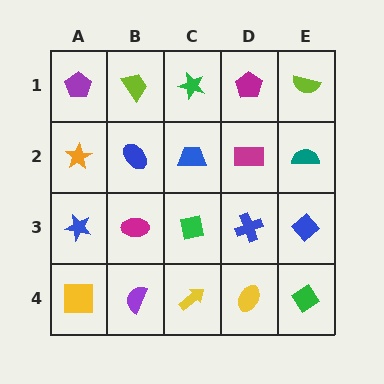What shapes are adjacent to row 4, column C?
A green square (row 3, column C), a purple semicircle (row 4, column B), a yellow ellipse (row 4, column D).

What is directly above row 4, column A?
A blue star.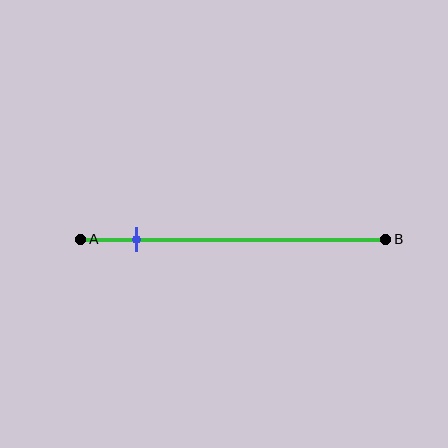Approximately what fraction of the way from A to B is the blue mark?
The blue mark is approximately 20% of the way from A to B.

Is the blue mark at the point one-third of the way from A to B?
No, the mark is at about 20% from A, not at the 33% one-third point.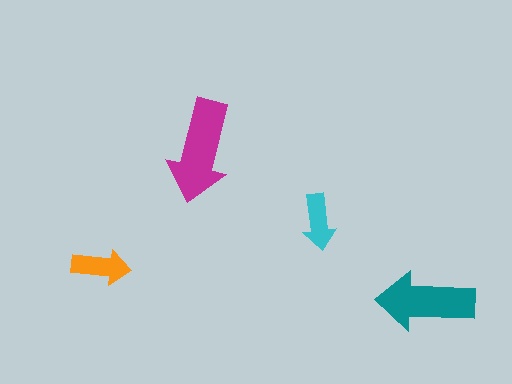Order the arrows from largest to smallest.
the magenta one, the teal one, the orange one, the cyan one.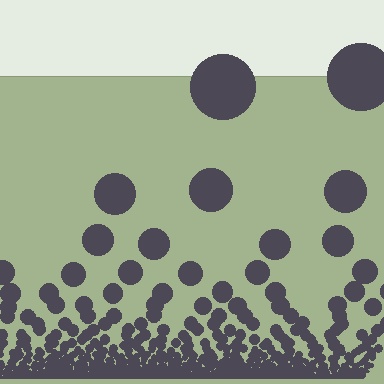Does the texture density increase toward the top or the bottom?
Density increases toward the bottom.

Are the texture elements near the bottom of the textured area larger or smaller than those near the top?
Smaller. The gradient is inverted — elements near the bottom are smaller and denser.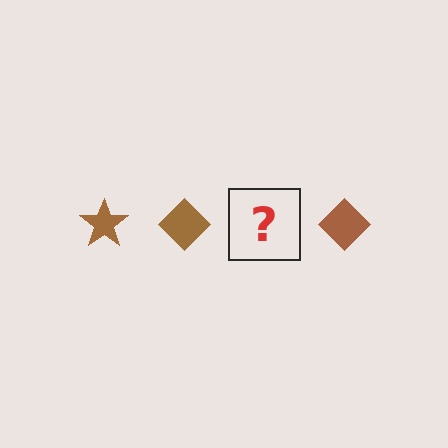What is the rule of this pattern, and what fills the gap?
The rule is that the pattern cycles through star, diamond shapes in brown. The gap should be filled with a brown star.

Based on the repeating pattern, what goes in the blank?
The blank should be a brown star.